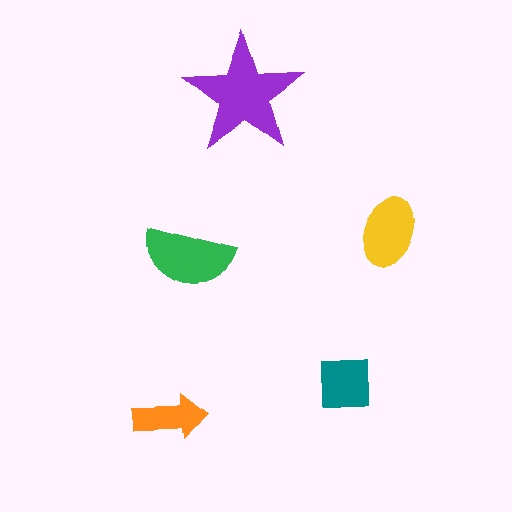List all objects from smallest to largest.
The orange arrow, the teal square, the yellow ellipse, the green semicircle, the purple star.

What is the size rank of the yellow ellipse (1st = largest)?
3rd.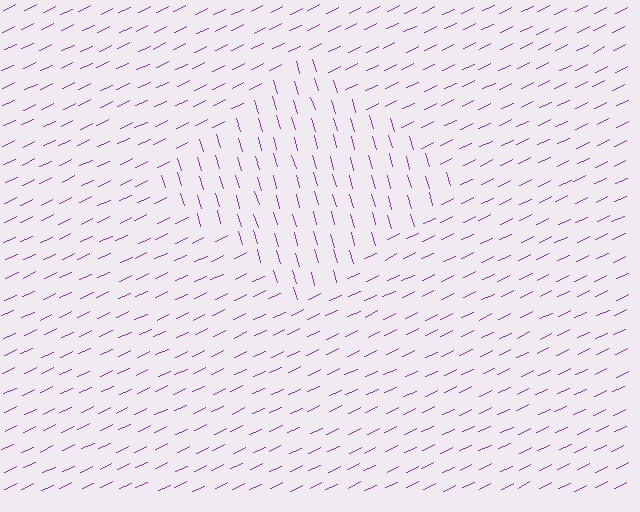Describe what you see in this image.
The image is filled with small purple line segments. A diamond region in the image has lines oriented differently from the surrounding lines, creating a visible texture boundary.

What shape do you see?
I see a diamond.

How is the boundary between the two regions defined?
The boundary is defined purely by a change in line orientation (approximately 81 degrees difference). All lines are the same color and thickness.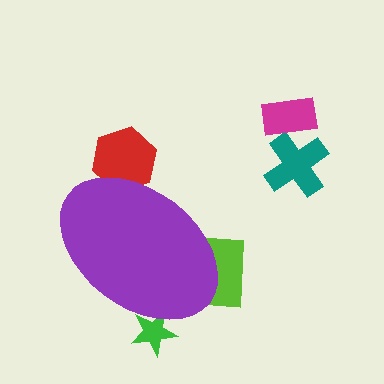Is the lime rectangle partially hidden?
Yes, the lime rectangle is partially hidden behind the purple ellipse.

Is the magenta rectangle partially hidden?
No, the magenta rectangle is fully visible.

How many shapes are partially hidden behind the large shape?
3 shapes are partially hidden.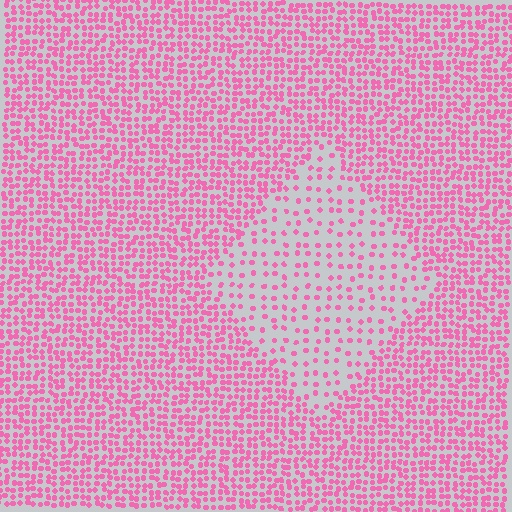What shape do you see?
I see a diamond.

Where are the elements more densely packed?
The elements are more densely packed outside the diamond boundary.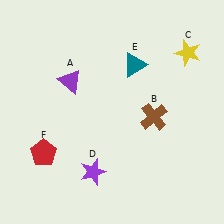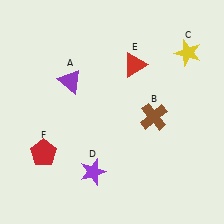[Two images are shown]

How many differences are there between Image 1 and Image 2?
There is 1 difference between the two images.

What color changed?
The triangle (E) changed from teal in Image 1 to red in Image 2.